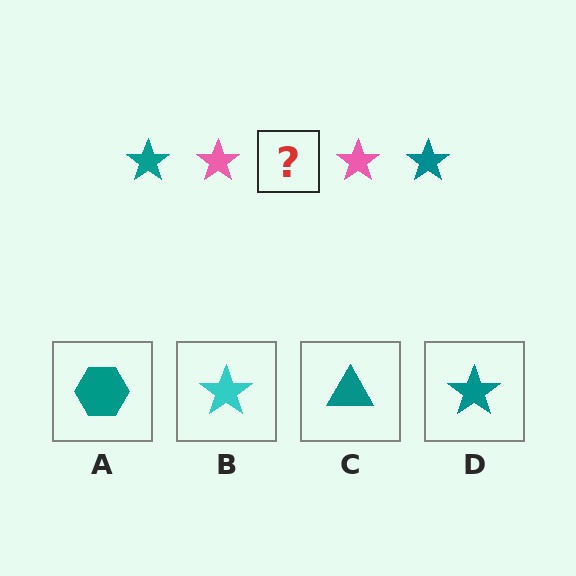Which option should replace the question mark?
Option D.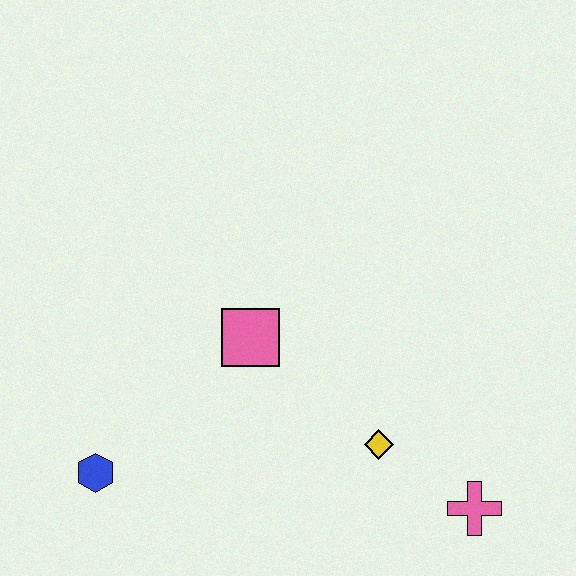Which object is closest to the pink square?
The yellow diamond is closest to the pink square.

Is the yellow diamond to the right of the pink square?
Yes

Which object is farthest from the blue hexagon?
The pink cross is farthest from the blue hexagon.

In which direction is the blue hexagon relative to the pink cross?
The blue hexagon is to the left of the pink cross.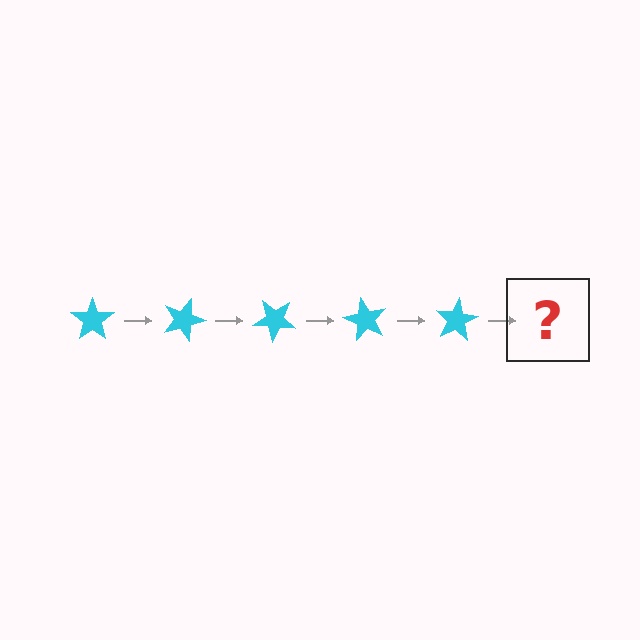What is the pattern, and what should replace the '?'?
The pattern is that the star rotates 20 degrees each step. The '?' should be a cyan star rotated 100 degrees.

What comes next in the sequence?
The next element should be a cyan star rotated 100 degrees.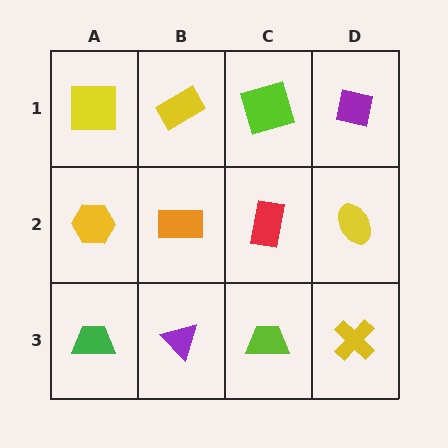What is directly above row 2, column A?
A yellow square.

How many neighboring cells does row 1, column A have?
2.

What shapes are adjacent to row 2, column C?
A lime square (row 1, column C), a lime trapezoid (row 3, column C), an orange rectangle (row 2, column B), a yellow ellipse (row 2, column D).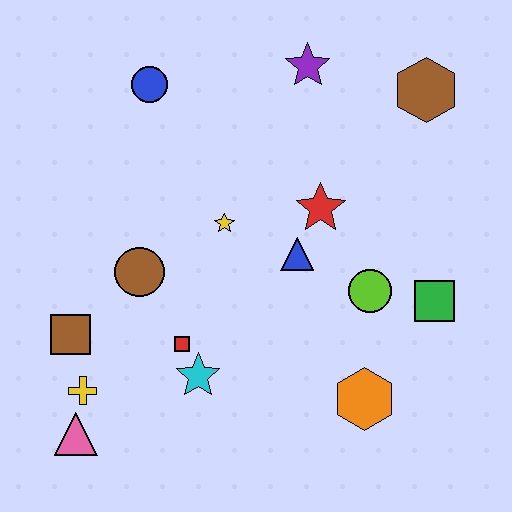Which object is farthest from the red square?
The brown hexagon is farthest from the red square.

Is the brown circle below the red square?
No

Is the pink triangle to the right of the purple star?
No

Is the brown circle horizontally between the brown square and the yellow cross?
No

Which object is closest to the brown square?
The yellow cross is closest to the brown square.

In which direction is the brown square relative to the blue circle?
The brown square is below the blue circle.